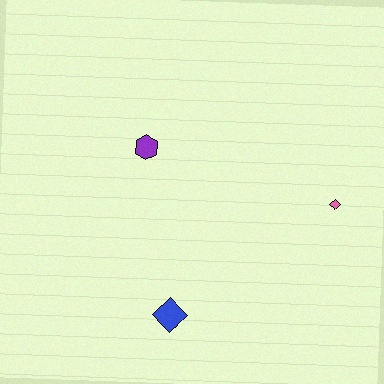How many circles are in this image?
There are no circles.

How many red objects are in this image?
There are no red objects.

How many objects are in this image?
There are 3 objects.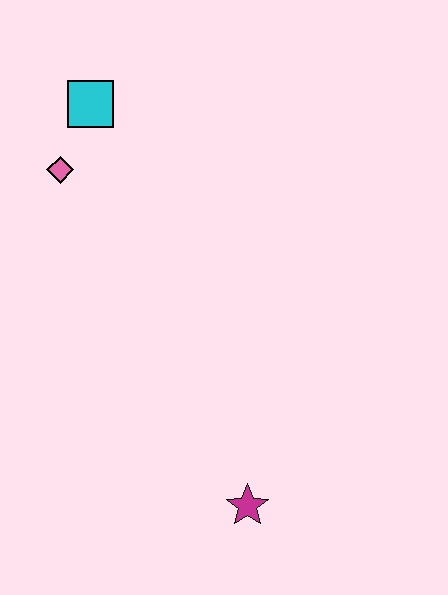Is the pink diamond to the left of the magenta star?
Yes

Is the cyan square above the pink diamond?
Yes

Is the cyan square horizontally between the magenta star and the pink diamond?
Yes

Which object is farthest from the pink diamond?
The magenta star is farthest from the pink diamond.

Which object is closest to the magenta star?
The pink diamond is closest to the magenta star.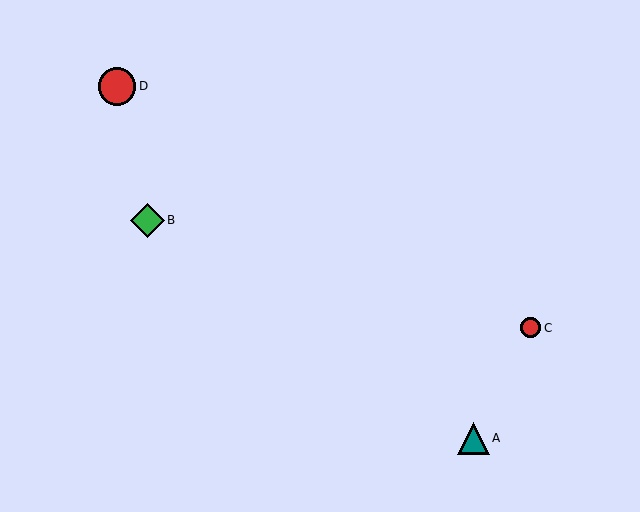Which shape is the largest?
The red circle (labeled D) is the largest.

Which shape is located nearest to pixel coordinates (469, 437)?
The teal triangle (labeled A) at (473, 439) is nearest to that location.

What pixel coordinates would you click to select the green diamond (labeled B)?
Click at (148, 220) to select the green diamond B.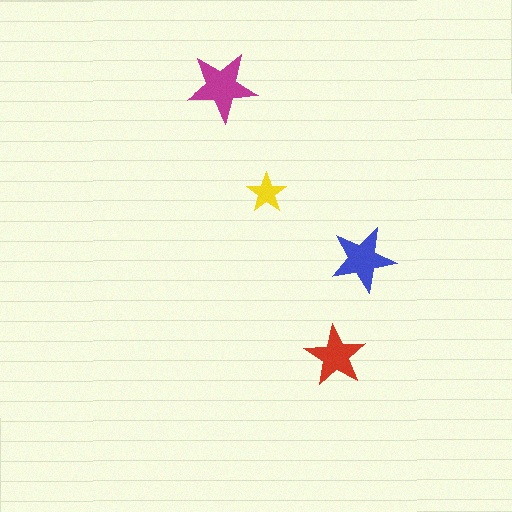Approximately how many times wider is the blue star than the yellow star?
About 1.5 times wider.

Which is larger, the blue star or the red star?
The blue one.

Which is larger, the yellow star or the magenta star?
The magenta one.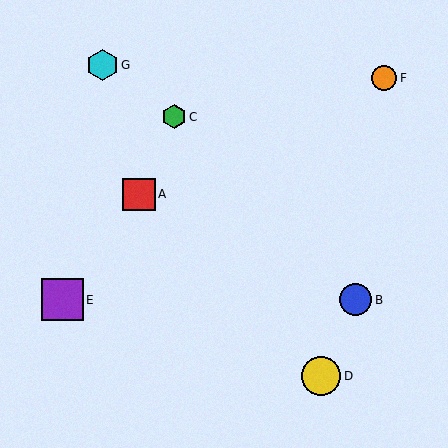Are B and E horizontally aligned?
Yes, both are at y≈300.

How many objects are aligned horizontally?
2 objects (B, E) are aligned horizontally.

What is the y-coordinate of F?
Object F is at y≈78.